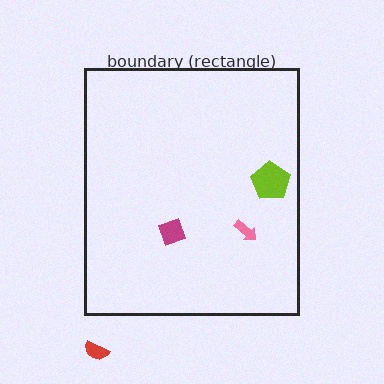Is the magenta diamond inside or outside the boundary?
Inside.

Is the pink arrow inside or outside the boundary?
Inside.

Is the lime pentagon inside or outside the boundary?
Inside.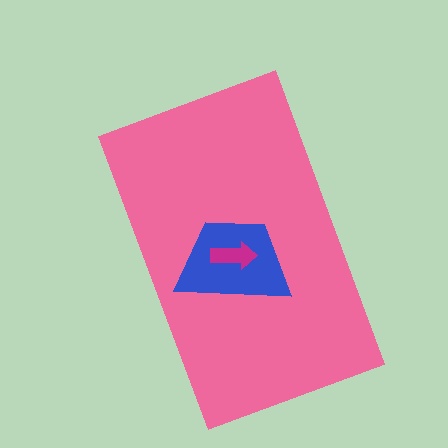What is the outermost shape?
The pink rectangle.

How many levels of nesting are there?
3.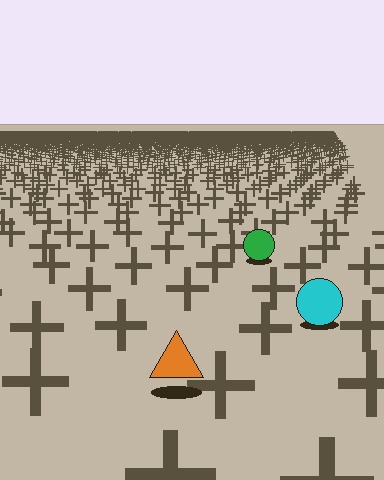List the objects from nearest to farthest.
From nearest to farthest: the orange triangle, the cyan circle, the green circle.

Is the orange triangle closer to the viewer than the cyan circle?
Yes. The orange triangle is closer — you can tell from the texture gradient: the ground texture is coarser near it.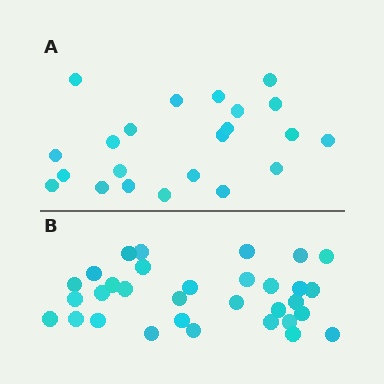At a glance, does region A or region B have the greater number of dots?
Region B (the bottom region) has more dots.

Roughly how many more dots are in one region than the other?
Region B has roughly 10 or so more dots than region A.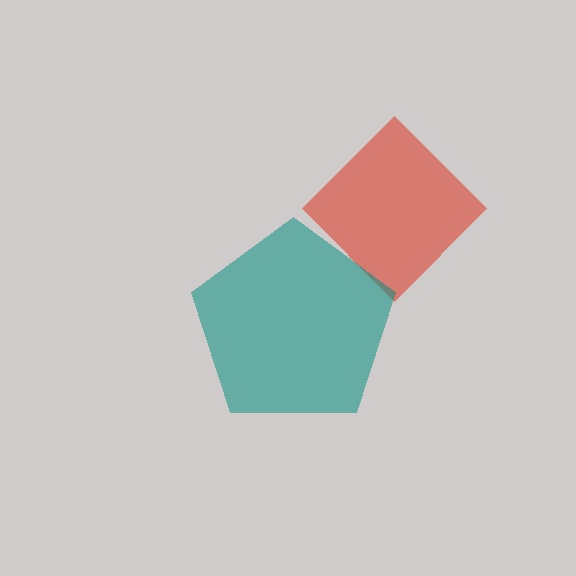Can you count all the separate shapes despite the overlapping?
Yes, there are 2 separate shapes.